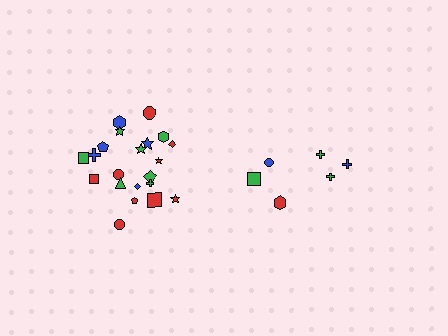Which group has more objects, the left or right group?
The left group.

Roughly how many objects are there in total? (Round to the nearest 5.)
Roughly 30 objects in total.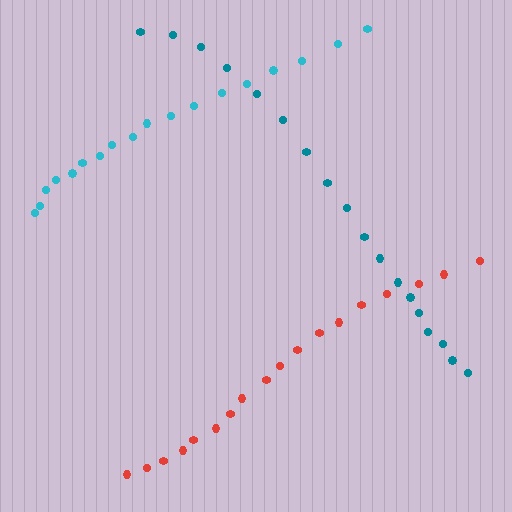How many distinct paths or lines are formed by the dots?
There are 3 distinct paths.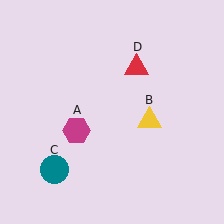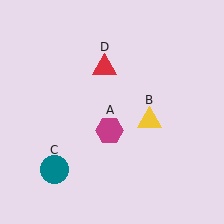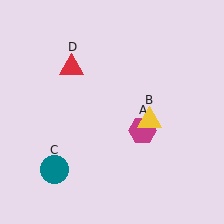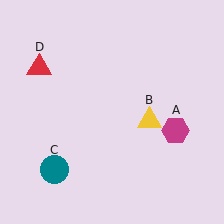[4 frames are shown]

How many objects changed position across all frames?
2 objects changed position: magenta hexagon (object A), red triangle (object D).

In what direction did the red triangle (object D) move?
The red triangle (object D) moved left.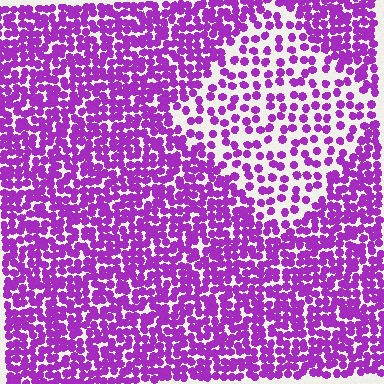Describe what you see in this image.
The image contains small purple elements arranged at two different densities. A diamond-shaped region is visible where the elements are less densely packed than the surrounding area.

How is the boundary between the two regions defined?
The boundary is defined by a change in element density (approximately 2.1x ratio). All elements are the same color, size, and shape.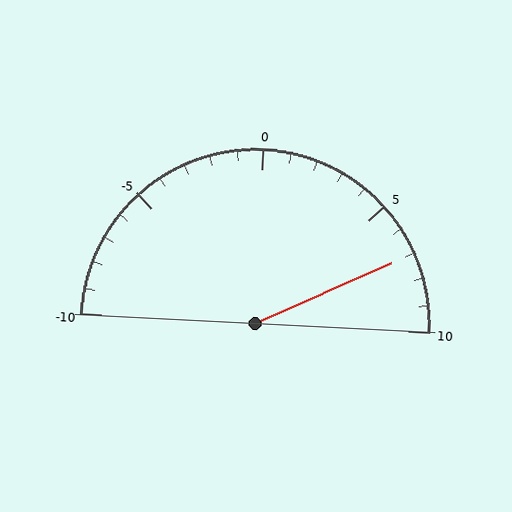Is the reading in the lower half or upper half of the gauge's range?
The reading is in the upper half of the range (-10 to 10).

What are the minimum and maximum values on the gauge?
The gauge ranges from -10 to 10.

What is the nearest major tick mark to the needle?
The nearest major tick mark is 5.